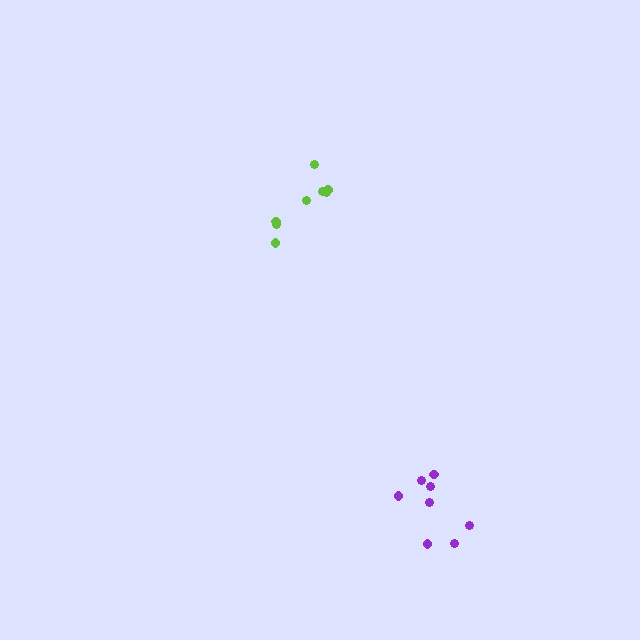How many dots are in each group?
Group 1: 8 dots, Group 2: 8 dots (16 total).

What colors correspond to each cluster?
The clusters are colored: lime, purple.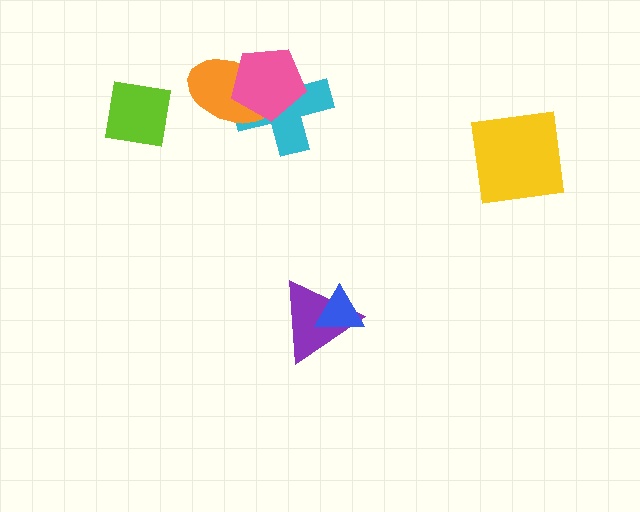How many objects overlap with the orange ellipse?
2 objects overlap with the orange ellipse.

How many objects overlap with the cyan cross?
2 objects overlap with the cyan cross.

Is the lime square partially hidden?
No, no other shape covers it.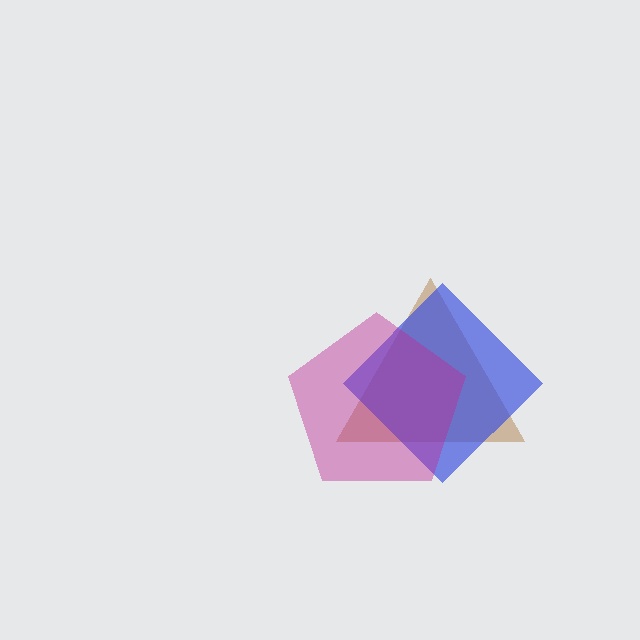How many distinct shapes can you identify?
There are 3 distinct shapes: a brown triangle, a blue diamond, a magenta pentagon.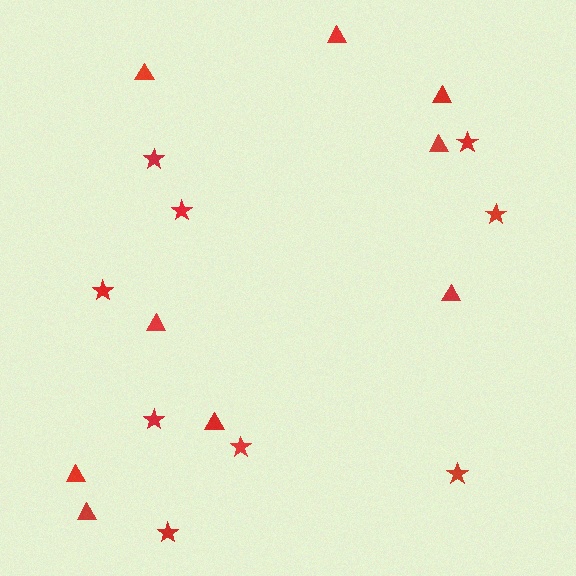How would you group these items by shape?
There are 2 groups: one group of triangles (9) and one group of stars (9).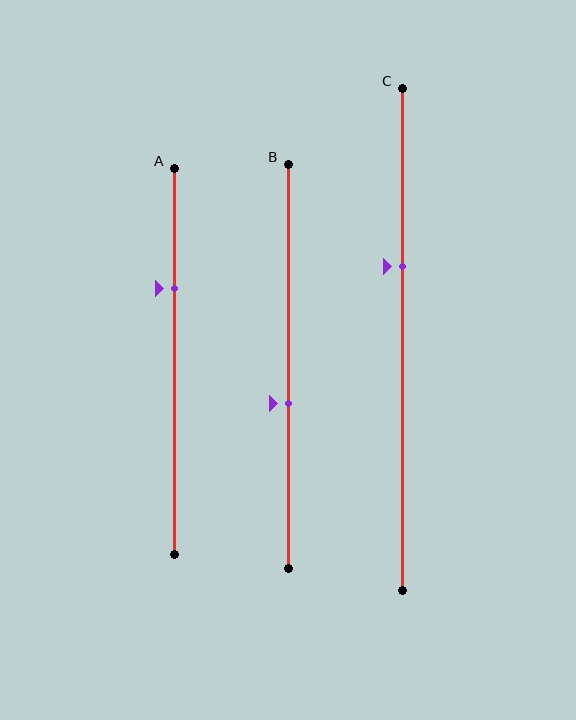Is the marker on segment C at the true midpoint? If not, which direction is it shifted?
No, the marker on segment C is shifted upward by about 15% of the segment length.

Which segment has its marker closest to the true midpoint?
Segment B has its marker closest to the true midpoint.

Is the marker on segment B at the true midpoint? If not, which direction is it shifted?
No, the marker on segment B is shifted downward by about 9% of the segment length.